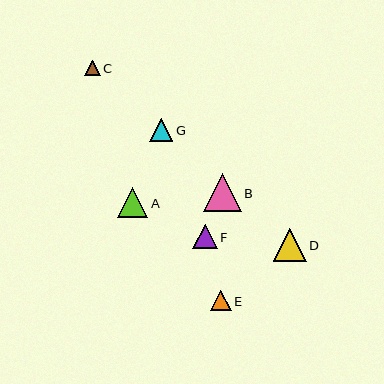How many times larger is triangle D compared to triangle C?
Triangle D is approximately 2.1 times the size of triangle C.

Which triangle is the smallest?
Triangle C is the smallest with a size of approximately 16 pixels.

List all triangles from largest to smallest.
From largest to smallest: B, D, A, F, G, E, C.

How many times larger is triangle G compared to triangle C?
Triangle G is approximately 1.5 times the size of triangle C.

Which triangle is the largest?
Triangle B is the largest with a size of approximately 38 pixels.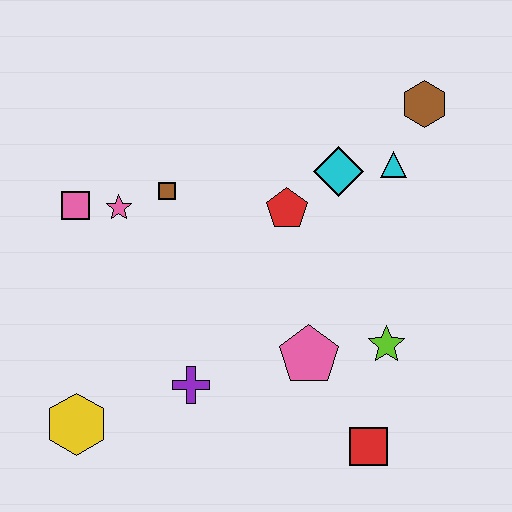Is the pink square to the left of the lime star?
Yes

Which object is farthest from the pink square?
The red square is farthest from the pink square.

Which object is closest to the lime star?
The pink pentagon is closest to the lime star.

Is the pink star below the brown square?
Yes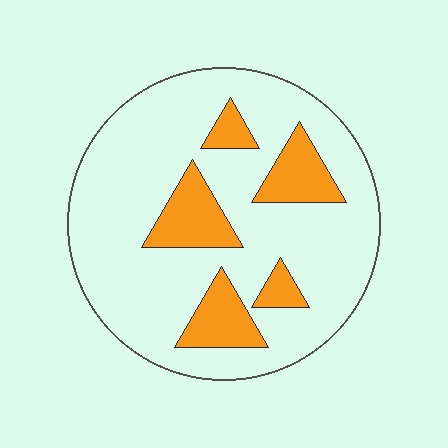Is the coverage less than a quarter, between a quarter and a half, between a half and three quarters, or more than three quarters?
Less than a quarter.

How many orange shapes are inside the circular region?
5.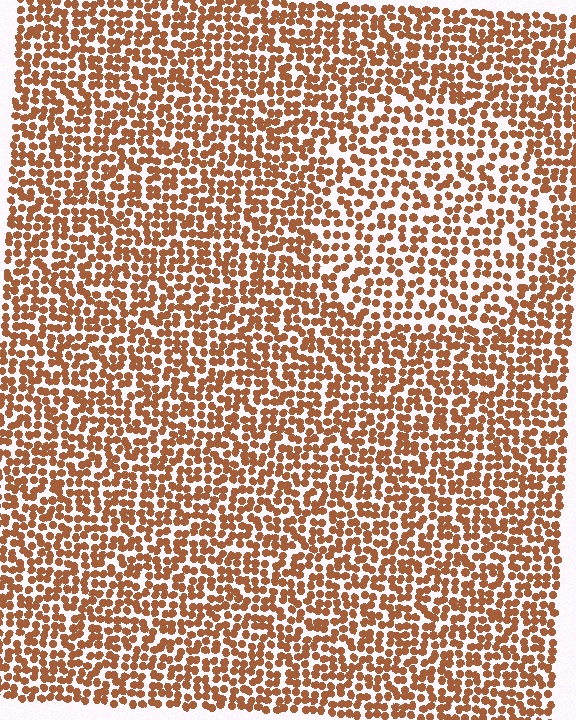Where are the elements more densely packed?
The elements are more densely packed outside the circle boundary.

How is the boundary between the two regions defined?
The boundary is defined by a change in element density (approximately 1.4x ratio). All elements are the same color, size, and shape.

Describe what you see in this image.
The image contains small brown elements arranged at two different densities. A circle-shaped region is visible where the elements are less densely packed than the surrounding area.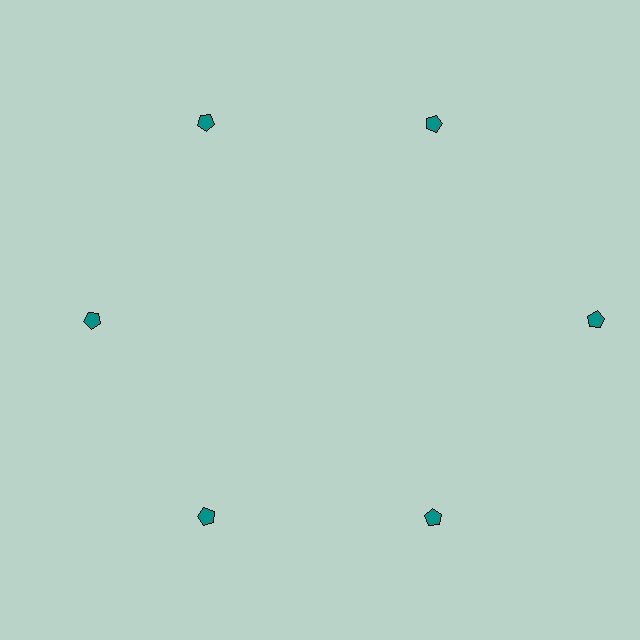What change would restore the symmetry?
The symmetry would be restored by moving it inward, back onto the ring so that all 6 pentagons sit at equal angles and equal distance from the center.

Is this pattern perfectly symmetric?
No. The 6 teal pentagons are arranged in a ring, but one element near the 3 o'clock position is pushed outward from the center, breaking the 6-fold rotational symmetry.